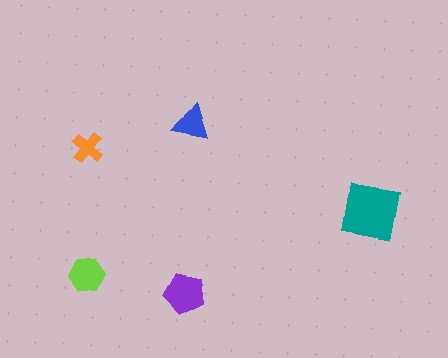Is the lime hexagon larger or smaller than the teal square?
Smaller.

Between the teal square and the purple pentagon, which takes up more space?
The teal square.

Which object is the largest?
The teal square.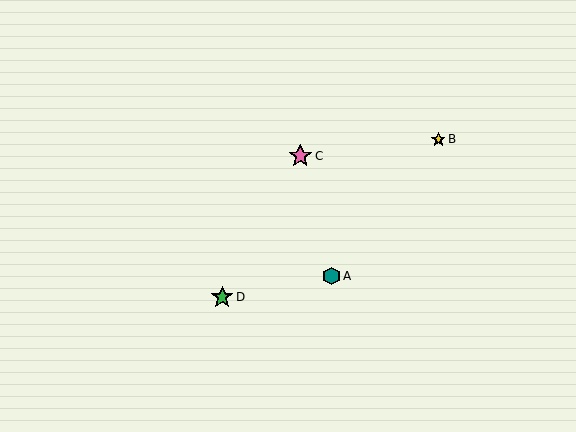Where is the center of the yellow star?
The center of the yellow star is at (438, 139).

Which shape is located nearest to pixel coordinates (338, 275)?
The teal hexagon (labeled A) at (332, 276) is nearest to that location.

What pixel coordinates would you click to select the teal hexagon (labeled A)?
Click at (332, 276) to select the teal hexagon A.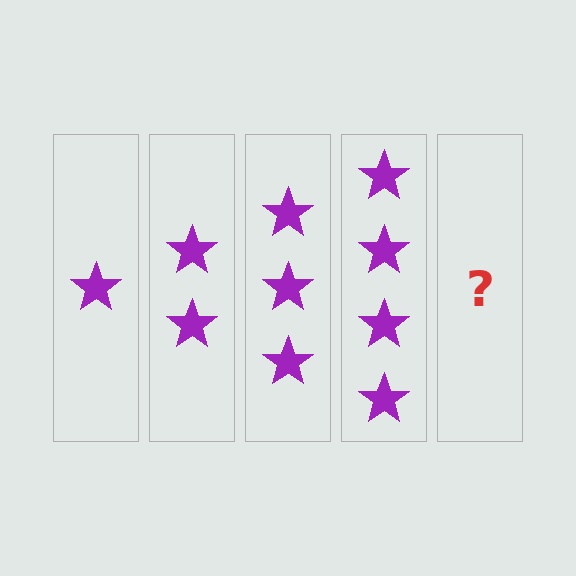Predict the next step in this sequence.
The next step is 5 stars.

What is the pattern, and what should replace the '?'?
The pattern is that each step adds one more star. The '?' should be 5 stars.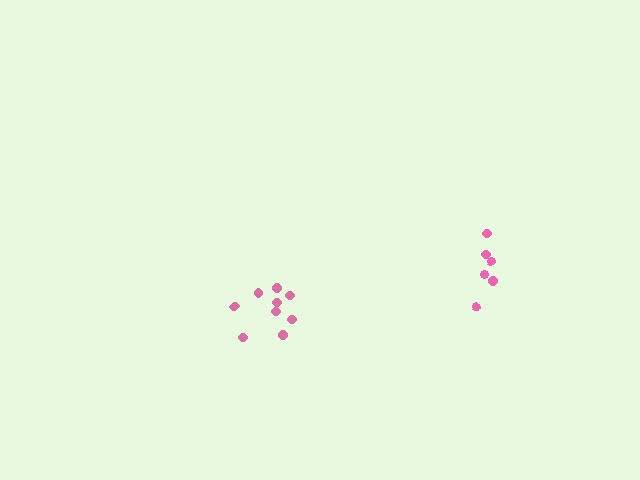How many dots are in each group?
Group 1: 9 dots, Group 2: 6 dots (15 total).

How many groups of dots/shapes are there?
There are 2 groups.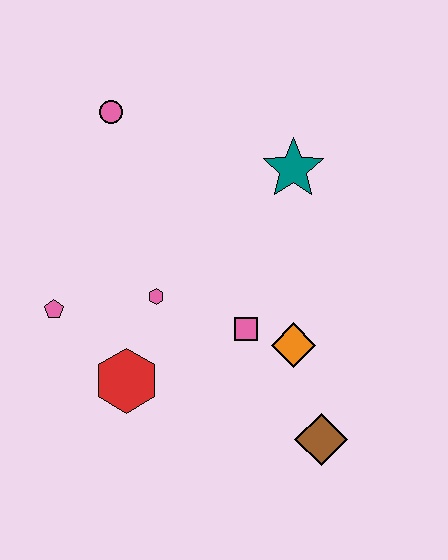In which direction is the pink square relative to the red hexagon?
The pink square is to the right of the red hexagon.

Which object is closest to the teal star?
The pink square is closest to the teal star.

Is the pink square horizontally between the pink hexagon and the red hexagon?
No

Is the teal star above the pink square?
Yes